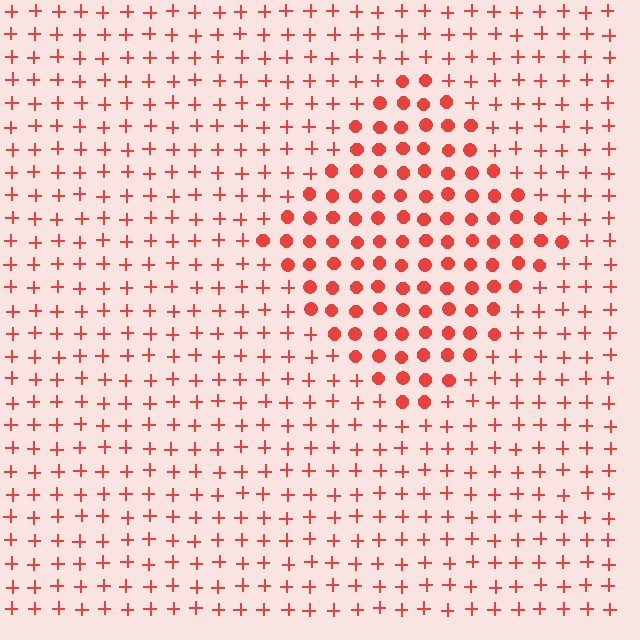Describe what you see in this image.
The image is filled with small red elements arranged in a uniform grid. A diamond-shaped region contains circles, while the surrounding area contains plus signs. The boundary is defined purely by the change in element shape.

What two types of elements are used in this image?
The image uses circles inside the diamond region and plus signs outside it.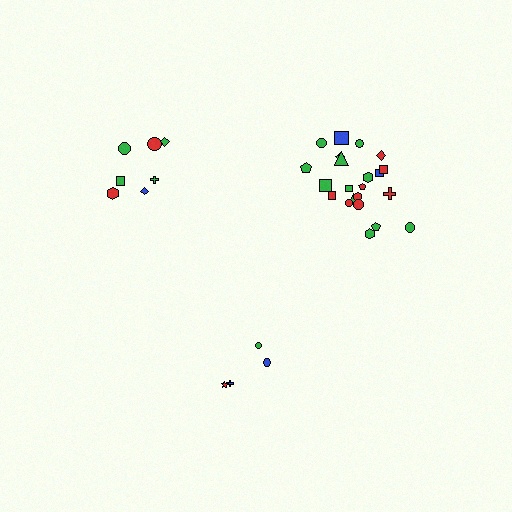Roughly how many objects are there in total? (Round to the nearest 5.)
Roughly 35 objects in total.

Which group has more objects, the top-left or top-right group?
The top-right group.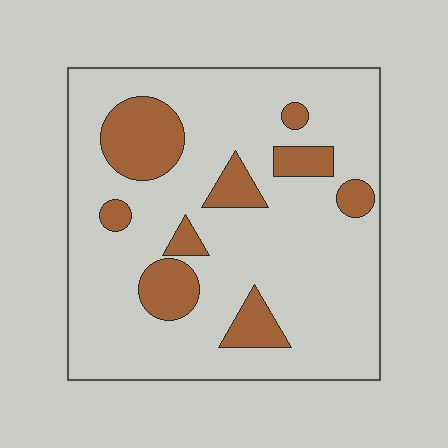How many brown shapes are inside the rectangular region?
9.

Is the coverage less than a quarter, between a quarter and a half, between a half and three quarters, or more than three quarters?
Less than a quarter.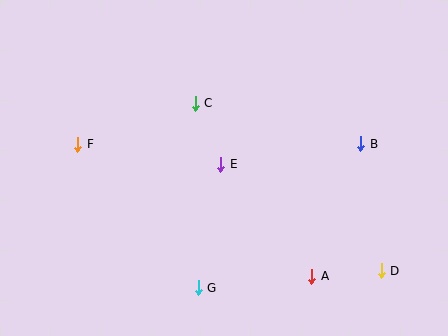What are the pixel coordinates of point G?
Point G is at (198, 288).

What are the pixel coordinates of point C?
Point C is at (195, 103).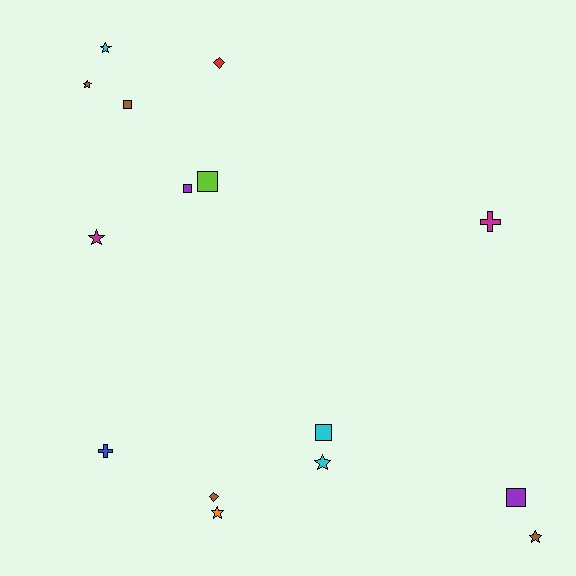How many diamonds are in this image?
There are 2 diamonds.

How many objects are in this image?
There are 15 objects.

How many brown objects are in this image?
There are 4 brown objects.